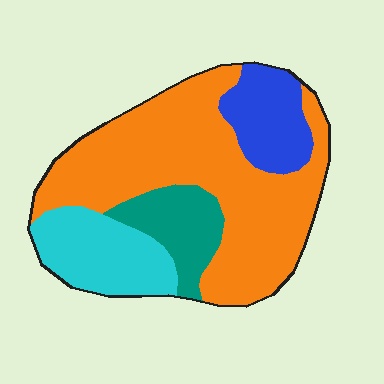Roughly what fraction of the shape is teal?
Teal covers 13% of the shape.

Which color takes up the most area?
Orange, at roughly 55%.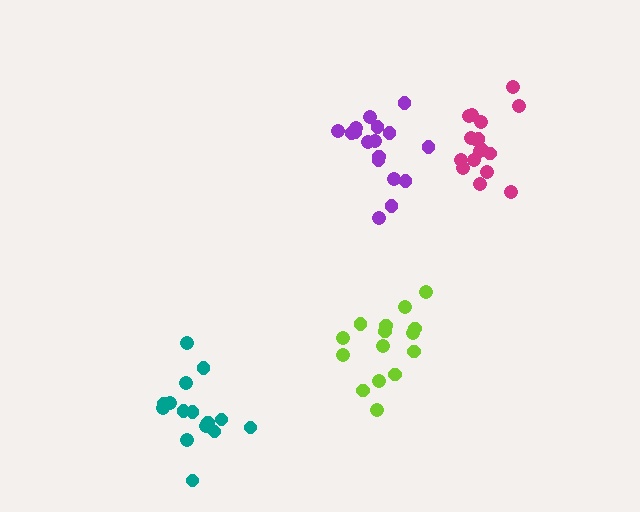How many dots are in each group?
Group 1: 17 dots, Group 2: 15 dots, Group 3: 17 dots, Group 4: 15 dots (64 total).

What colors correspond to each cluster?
The clusters are colored: magenta, lime, purple, teal.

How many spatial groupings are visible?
There are 4 spatial groupings.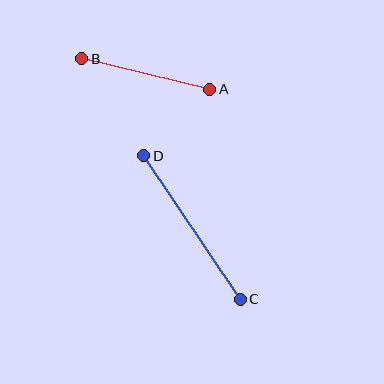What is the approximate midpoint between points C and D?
The midpoint is at approximately (192, 227) pixels.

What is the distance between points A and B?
The distance is approximately 131 pixels.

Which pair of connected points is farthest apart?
Points C and D are farthest apart.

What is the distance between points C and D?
The distance is approximately 173 pixels.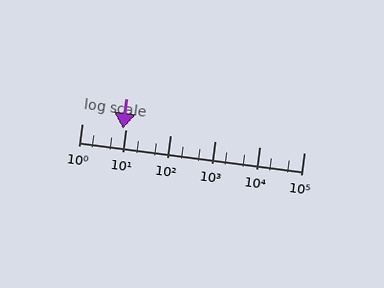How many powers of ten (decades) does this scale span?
The scale spans 5 decades, from 1 to 100000.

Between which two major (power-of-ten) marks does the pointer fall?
The pointer is between 1 and 10.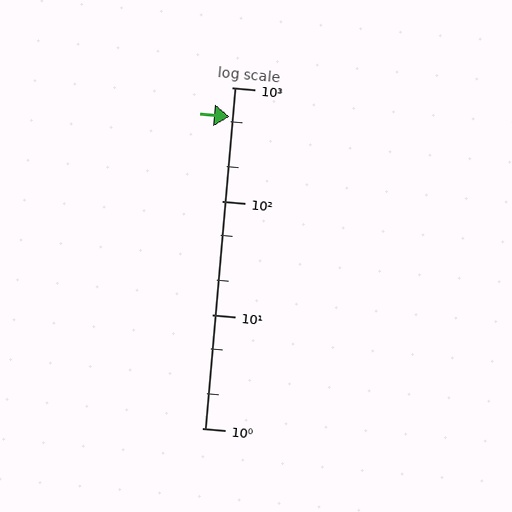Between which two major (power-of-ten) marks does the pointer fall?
The pointer is between 100 and 1000.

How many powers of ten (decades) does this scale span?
The scale spans 3 decades, from 1 to 1000.